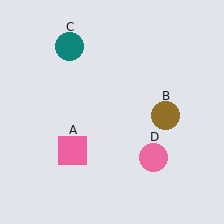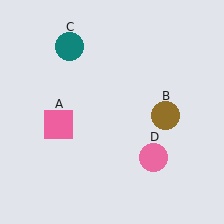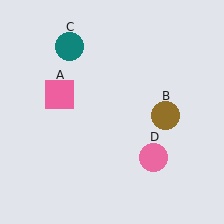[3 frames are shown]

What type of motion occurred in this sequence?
The pink square (object A) rotated clockwise around the center of the scene.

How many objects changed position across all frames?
1 object changed position: pink square (object A).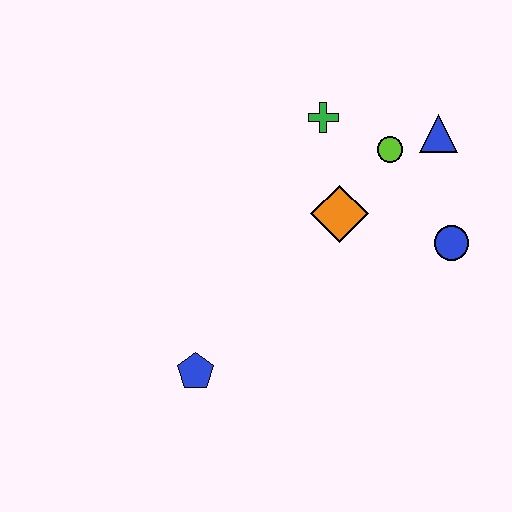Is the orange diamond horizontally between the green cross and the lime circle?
Yes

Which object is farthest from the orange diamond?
The blue pentagon is farthest from the orange diamond.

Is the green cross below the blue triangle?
No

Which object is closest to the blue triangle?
The lime circle is closest to the blue triangle.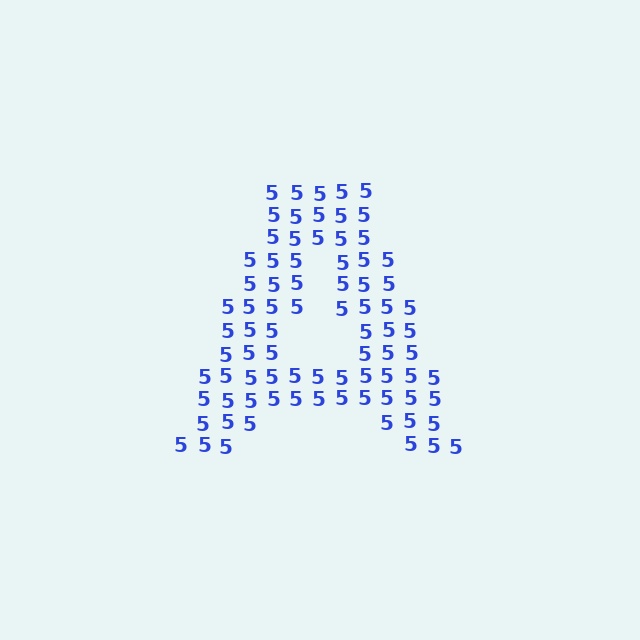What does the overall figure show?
The overall figure shows the letter A.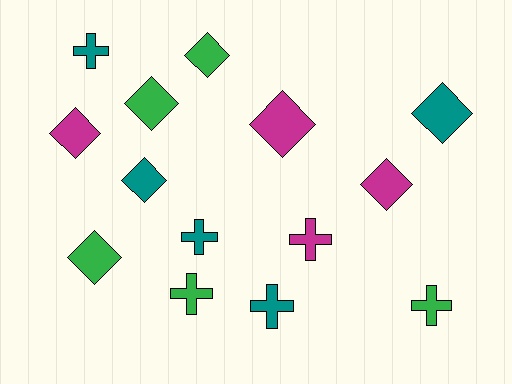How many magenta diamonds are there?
There are 3 magenta diamonds.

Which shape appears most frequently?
Diamond, with 8 objects.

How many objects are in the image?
There are 14 objects.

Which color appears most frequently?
Green, with 5 objects.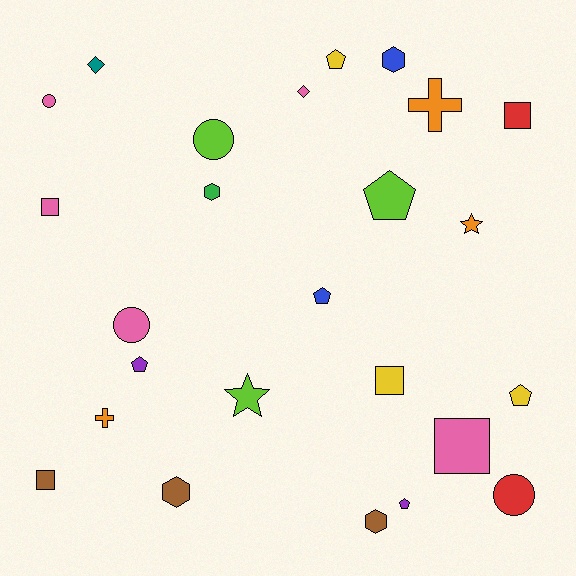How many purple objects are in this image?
There are 2 purple objects.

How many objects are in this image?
There are 25 objects.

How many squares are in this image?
There are 5 squares.